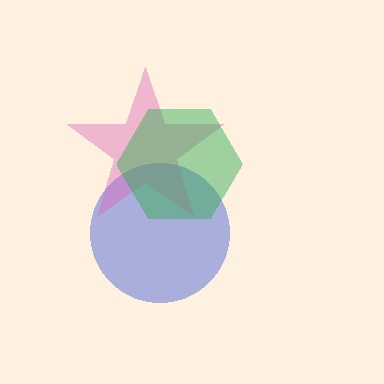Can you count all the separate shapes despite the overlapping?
Yes, there are 3 separate shapes.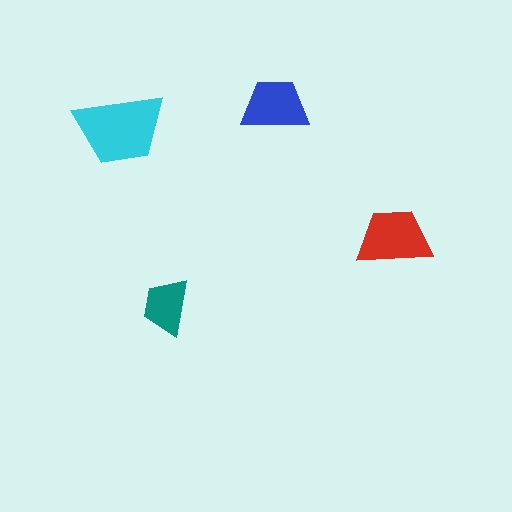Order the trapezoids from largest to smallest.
the cyan one, the red one, the blue one, the teal one.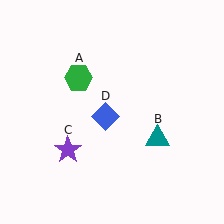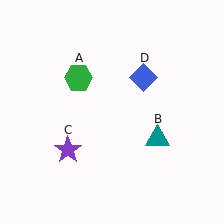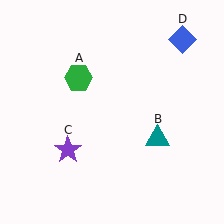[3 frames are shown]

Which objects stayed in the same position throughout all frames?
Green hexagon (object A) and teal triangle (object B) and purple star (object C) remained stationary.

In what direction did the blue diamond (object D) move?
The blue diamond (object D) moved up and to the right.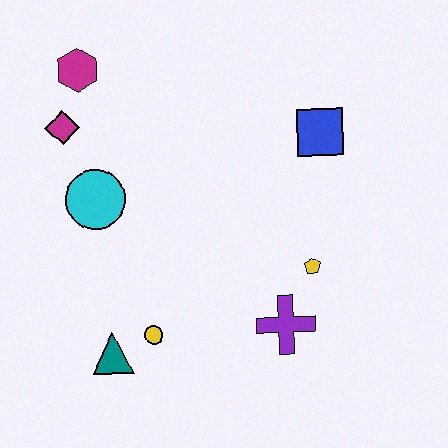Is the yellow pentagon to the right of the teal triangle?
Yes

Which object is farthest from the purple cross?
The magenta hexagon is farthest from the purple cross.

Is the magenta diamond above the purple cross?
Yes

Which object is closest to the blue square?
The yellow pentagon is closest to the blue square.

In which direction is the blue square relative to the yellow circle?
The blue square is above the yellow circle.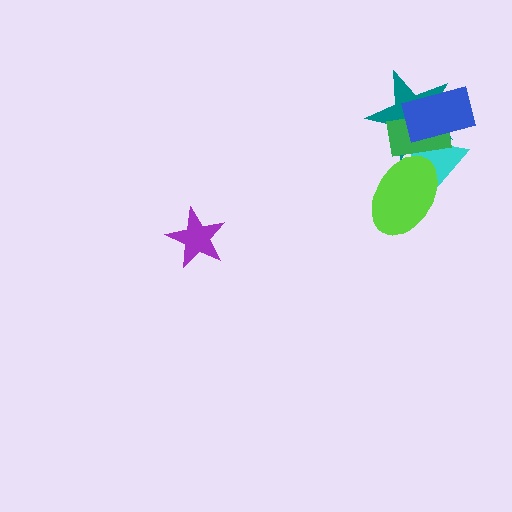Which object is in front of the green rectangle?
The blue rectangle is in front of the green rectangle.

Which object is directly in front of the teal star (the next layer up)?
The lime ellipse is directly in front of the teal star.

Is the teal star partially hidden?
Yes, it is partially covered by another shape.